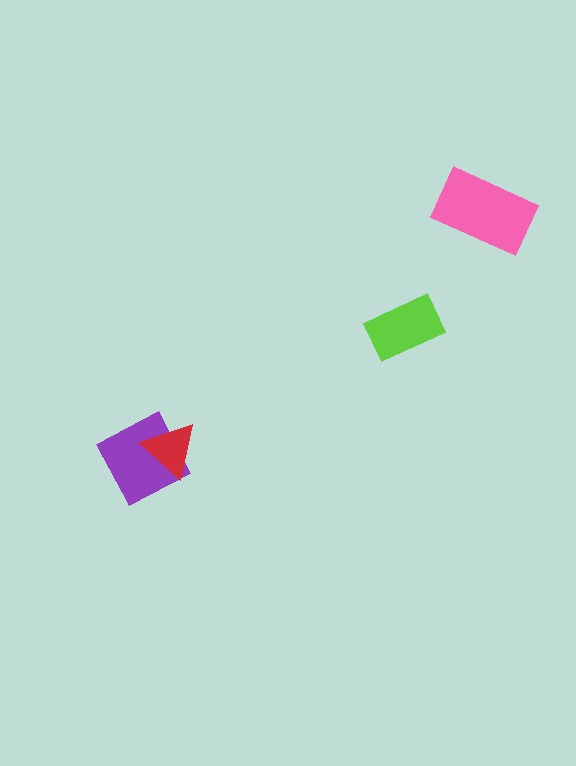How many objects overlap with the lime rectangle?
0 objects overlap with the lime rectangle.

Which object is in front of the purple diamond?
The red triangle is in front of the purple diamond.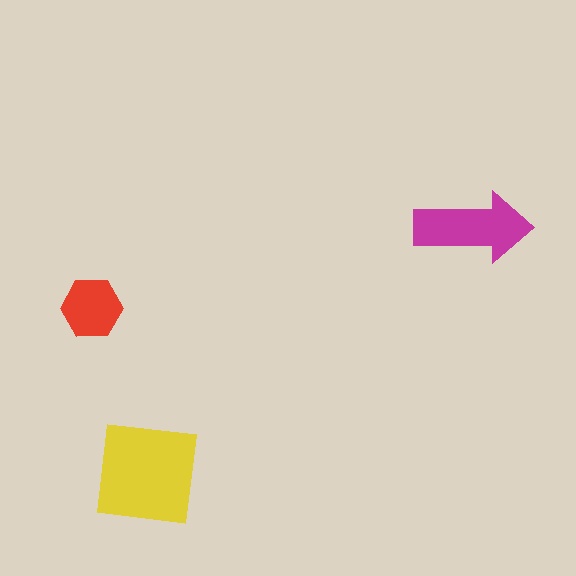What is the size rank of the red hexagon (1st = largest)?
3rd.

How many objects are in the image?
There are 3 objects in the image.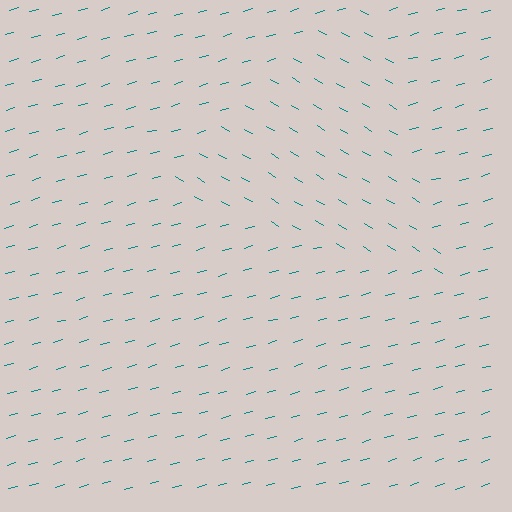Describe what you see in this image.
The image is filled with small teal line segments. A triangle region in the image has lines oriented differently from the surrounding lines, creating a visible texture boundary.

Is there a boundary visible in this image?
Yes, there is a texture boundary formed by a change in line orientation.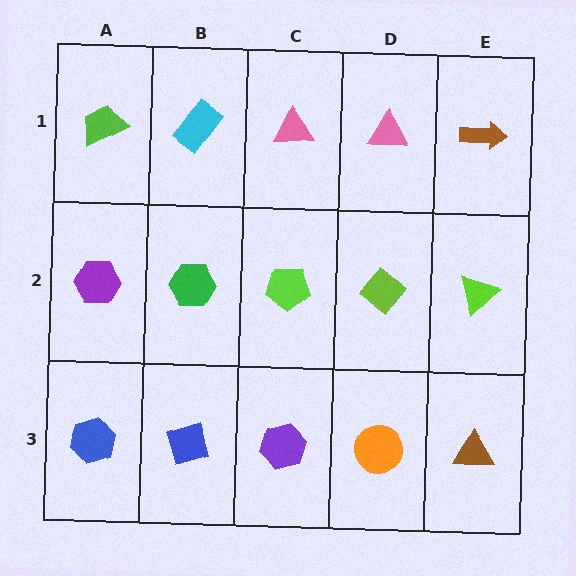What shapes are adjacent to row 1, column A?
A purple hexagon (row 2, column A), a cyan rectangle (row 1, column B).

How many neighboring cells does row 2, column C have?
4.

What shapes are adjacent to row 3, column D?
A lime diamond (row 2, column D), a purple hexagon (row 3, column C), a brown triangle (row 3, column E).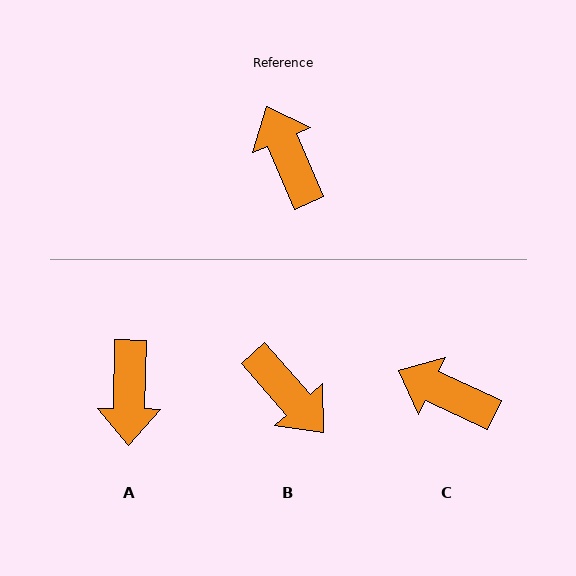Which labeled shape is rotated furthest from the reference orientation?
B, about 162 degrees away.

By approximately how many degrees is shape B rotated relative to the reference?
Approximately 162 degrees clockwise.